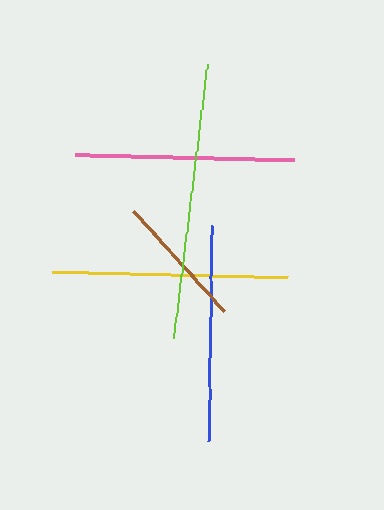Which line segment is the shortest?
The brown line is the shortest at approximately 135 pixels.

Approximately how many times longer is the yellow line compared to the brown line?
The yellow line is approximately 1.7 times the length of the brown line.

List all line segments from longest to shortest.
From longest to shortest: lime, yellow, pink, blue, brown.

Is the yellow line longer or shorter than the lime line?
The lime line is longer than the yellow line.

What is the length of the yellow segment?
The yellow segment is approximately 236 pixels long.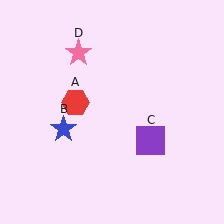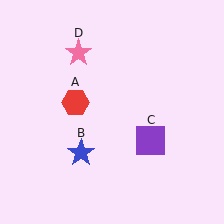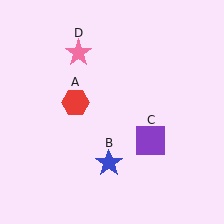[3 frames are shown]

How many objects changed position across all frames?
1 object changed position: blue star (object B).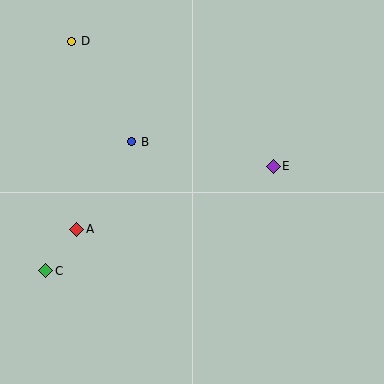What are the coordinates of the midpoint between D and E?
The midpoint between D and E is at (172, 104).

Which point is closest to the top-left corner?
Point D is closest to the top-left corner.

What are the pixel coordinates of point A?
Point A is at (77, 229).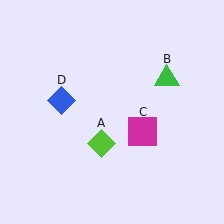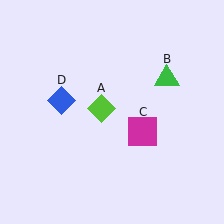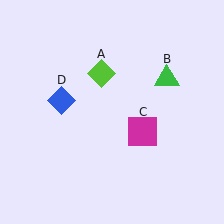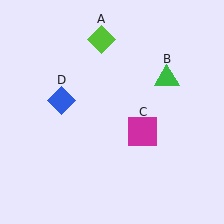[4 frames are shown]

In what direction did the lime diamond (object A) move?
The lime diamond (object A) moved up.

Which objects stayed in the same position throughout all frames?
Green triangle (object B) and magenta square (object C) and blue diamond (object D) remained stationary.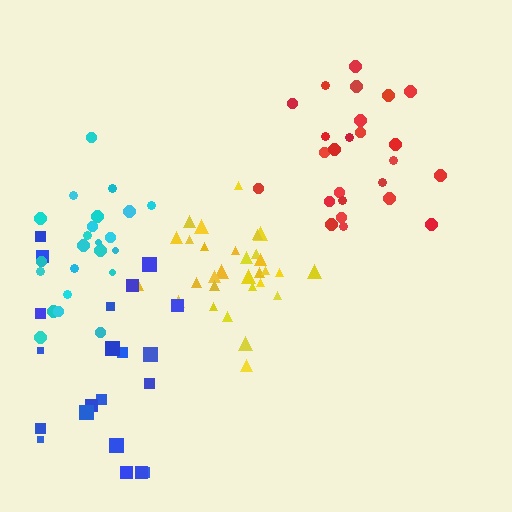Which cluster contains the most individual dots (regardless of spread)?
Yellow (31).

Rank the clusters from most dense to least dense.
yellow, red, cyan, blue.